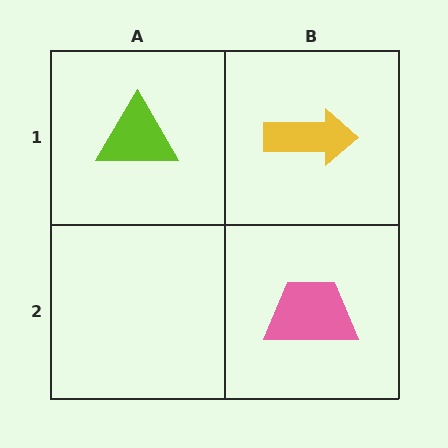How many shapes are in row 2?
1 shape.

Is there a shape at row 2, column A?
No, that cell is empty.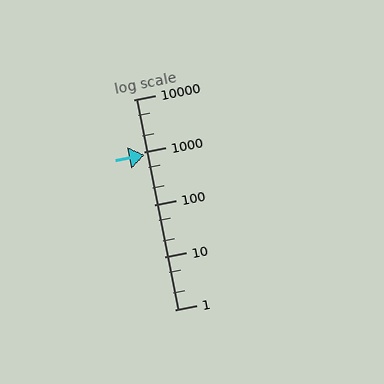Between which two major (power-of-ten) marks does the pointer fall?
The pointer is between 100 and 1000.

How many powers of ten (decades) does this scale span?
The scale spans 4 decades, from 1 to 10000.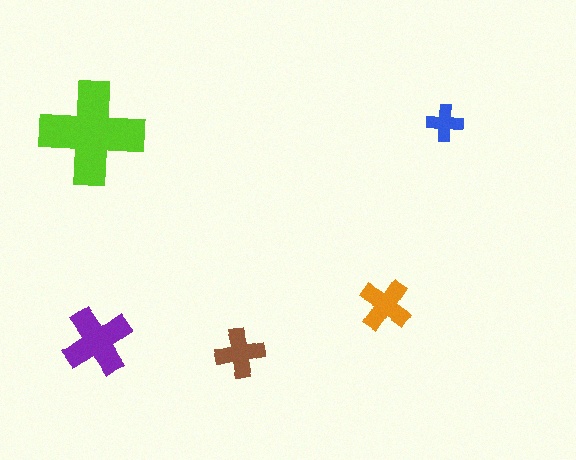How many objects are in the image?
There are 5 objects in the image.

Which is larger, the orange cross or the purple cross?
The purple one.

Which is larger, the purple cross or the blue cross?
The purple one.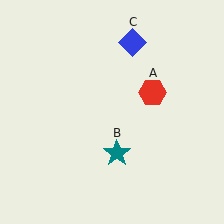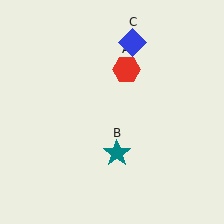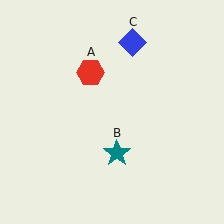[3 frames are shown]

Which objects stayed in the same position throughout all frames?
Teal star (object B) and blue diamond (object C) remained stationary.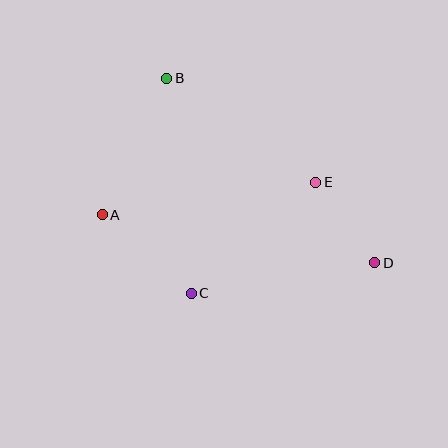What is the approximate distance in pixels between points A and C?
The distance between A and C is approximately 118 pixels.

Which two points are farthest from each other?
Points B and D are farthest from each other.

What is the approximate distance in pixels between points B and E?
The distance between B and E is approximately 182 pixels.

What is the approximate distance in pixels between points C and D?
The distance between C and D is approximately 186 pixels.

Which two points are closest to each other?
Points D and E are closest to each other.